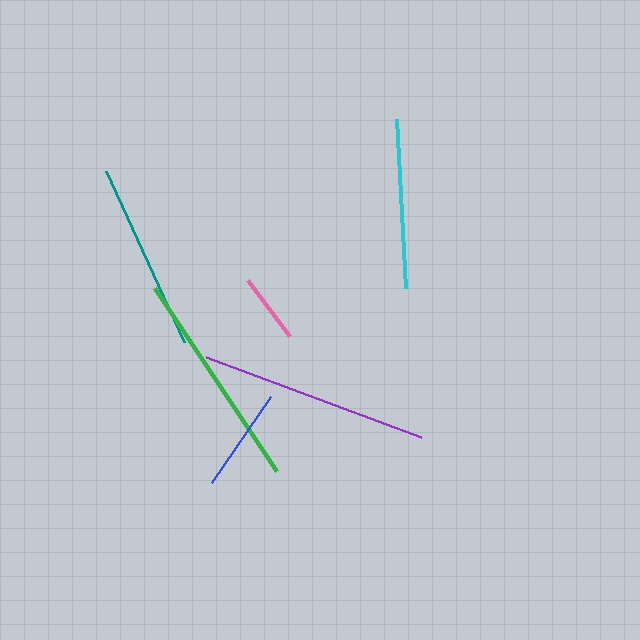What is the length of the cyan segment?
The cyan segment is approximately 169 pixels long.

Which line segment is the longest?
The purple line is the longest at approximately 230 pixels.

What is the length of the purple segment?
The purple segment is approximately 230 pixels long.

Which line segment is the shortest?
The pink line is the shortest at approximately 70 pixels.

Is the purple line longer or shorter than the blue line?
The purple line is longer than the blue line.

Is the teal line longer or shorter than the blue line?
The teal line is longer than the blue line.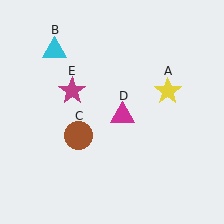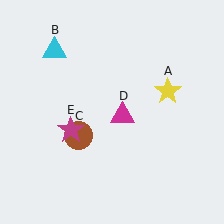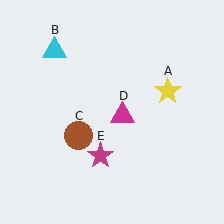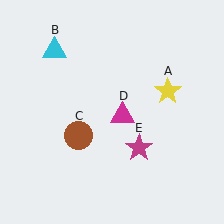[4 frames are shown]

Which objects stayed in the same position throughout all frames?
Yellow star (object A) and cyan triangle (object B) and brown circle (object C) and magenta triangle (object D) remained stationary.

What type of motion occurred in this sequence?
The magenta star (object E) rotated counterclockwise around the center of the scene.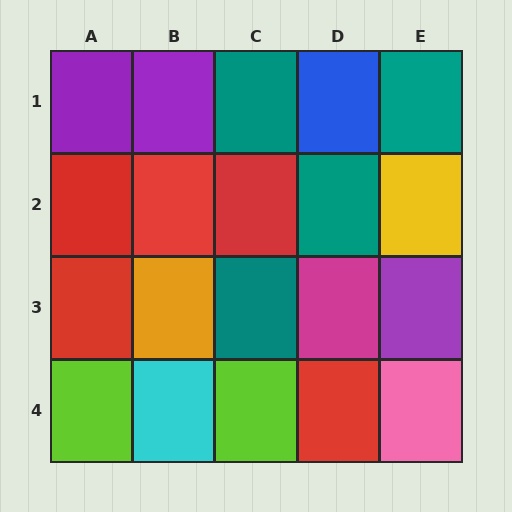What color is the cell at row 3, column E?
Purple.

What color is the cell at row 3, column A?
Red.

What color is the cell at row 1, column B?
Purple.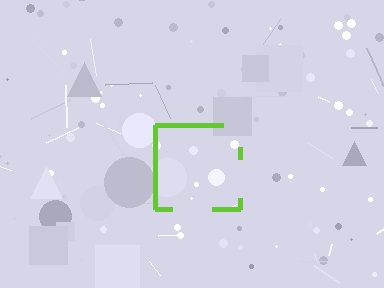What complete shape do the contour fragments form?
The contour fragments form a square.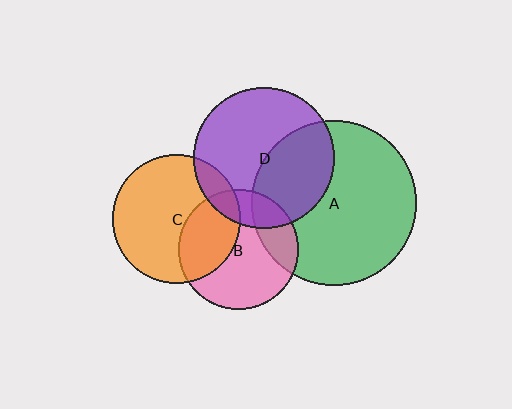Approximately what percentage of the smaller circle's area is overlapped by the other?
Approximately 40%.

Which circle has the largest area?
Circle A (green).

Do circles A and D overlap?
Yes.